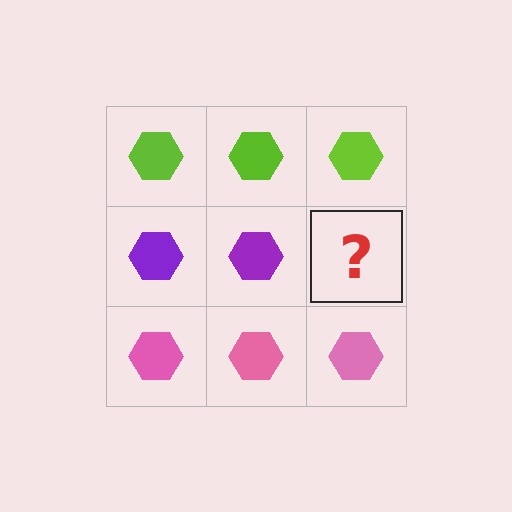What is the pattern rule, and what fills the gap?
The rule is that each row has a consistent color. The gap should be filled with a purple hexagon.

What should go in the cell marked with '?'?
The missing cell should contain a purple hexagon.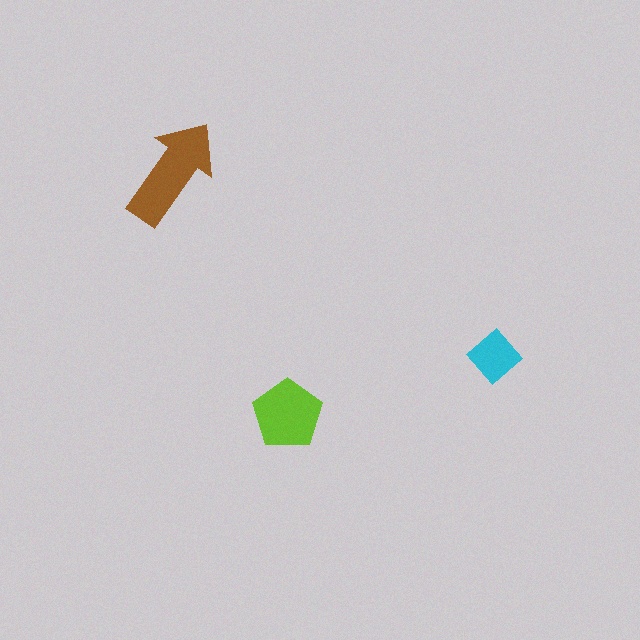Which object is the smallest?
The cyan diamond.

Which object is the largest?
The brown arrow.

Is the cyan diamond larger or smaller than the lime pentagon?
Smaller.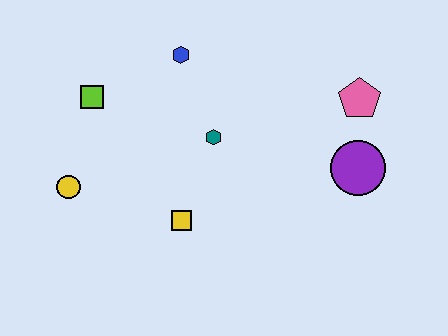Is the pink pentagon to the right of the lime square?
Yes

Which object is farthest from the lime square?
The purple circle is farthest from the lime square.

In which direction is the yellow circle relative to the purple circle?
The yellow circle is to the left of the purple circle.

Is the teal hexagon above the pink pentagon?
No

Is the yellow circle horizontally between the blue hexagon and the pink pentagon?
No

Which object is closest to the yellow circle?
The lime square is closest to the yellow circle.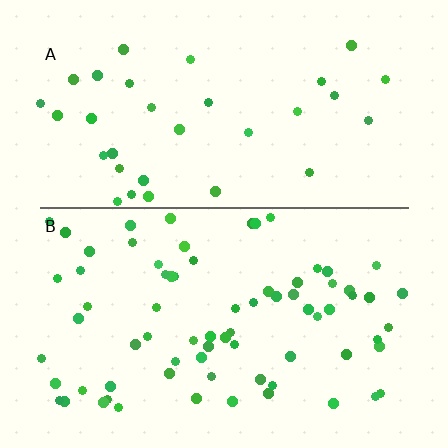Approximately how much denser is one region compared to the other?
Approximately 2.2× — region B over region A.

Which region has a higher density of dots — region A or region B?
B (the bottom).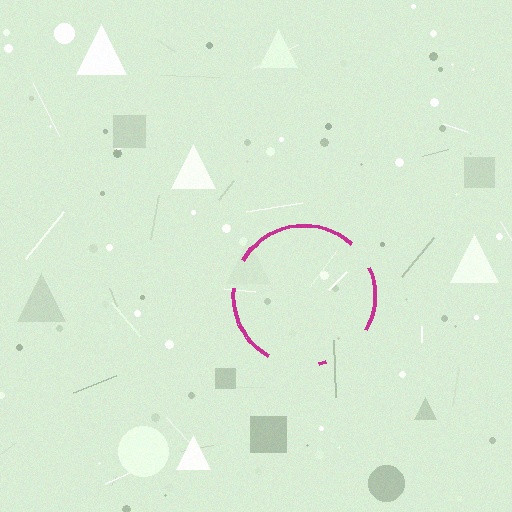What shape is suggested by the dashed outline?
The dashed outline suggests a circle.